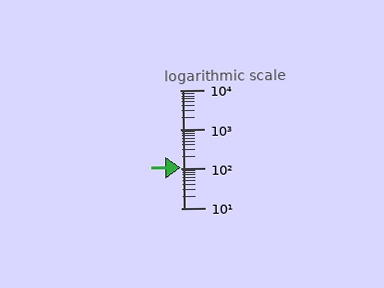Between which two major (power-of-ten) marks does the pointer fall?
The pointer is between 100 and 1000.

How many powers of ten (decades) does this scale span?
The scale spans 3 decades, from 10 to 10000.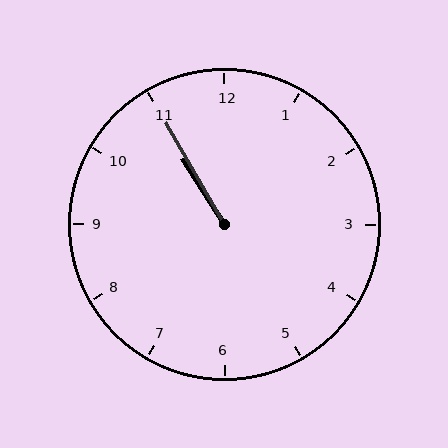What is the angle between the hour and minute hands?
Approximately 2 degrees.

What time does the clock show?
10:55.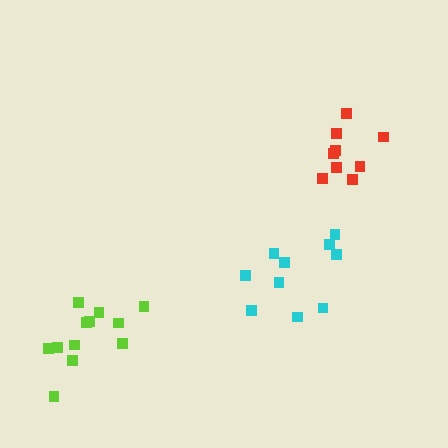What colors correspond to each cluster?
The clusters are colored: cyan, lime, red.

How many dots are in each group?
Group 1: 10 dots, Group 2: 12 dots, Group 3: 9 dots (31 total).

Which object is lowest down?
The lime cluster is bottommost.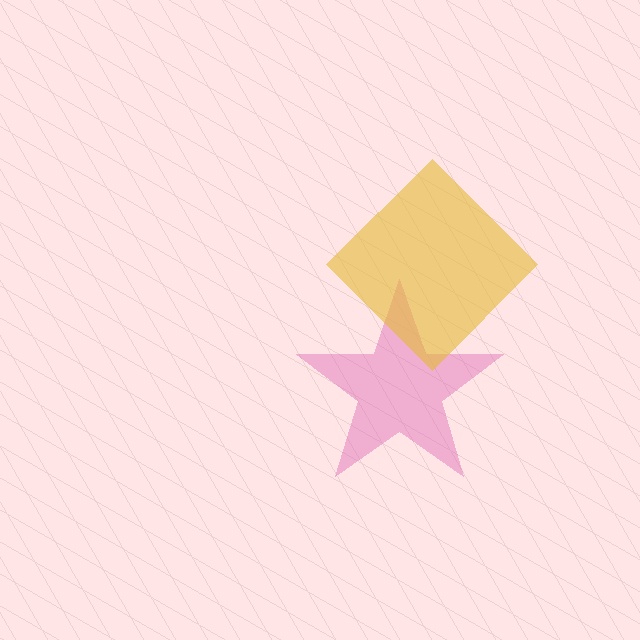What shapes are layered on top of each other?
The layered shapes are: a pink star, a yellow diamond.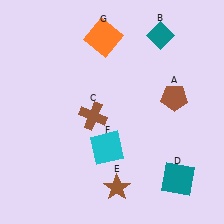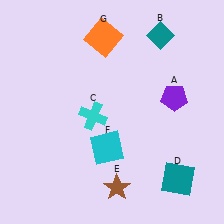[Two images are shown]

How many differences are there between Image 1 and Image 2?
There are 2 differences between the two images.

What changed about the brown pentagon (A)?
In Image 1, A is brown. In Image 2, it changed to purple.